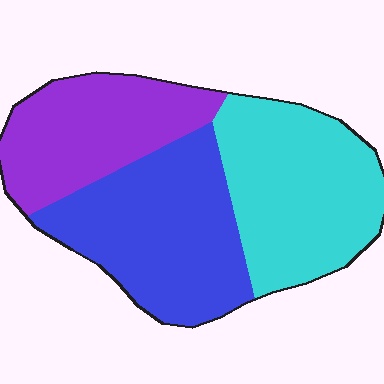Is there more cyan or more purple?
Cyan.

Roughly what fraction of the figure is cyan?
Cyan takes up between a quarter and a half of the figure.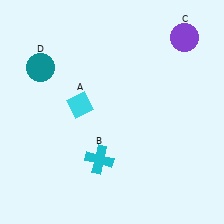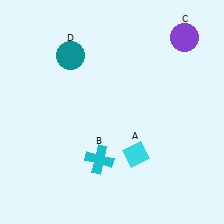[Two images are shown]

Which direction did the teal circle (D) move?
The teal circle (D) moved right.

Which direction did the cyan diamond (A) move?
The cyan diamond (A) moved right.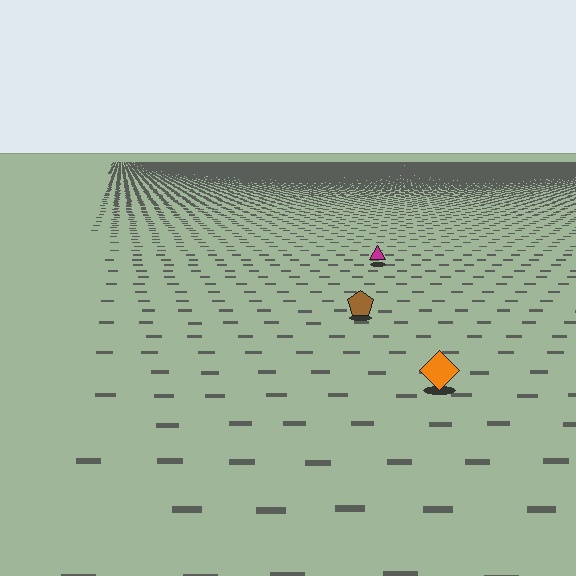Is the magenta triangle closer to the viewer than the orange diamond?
No. The orange diamond is closer — you can tell from the texture gradient: the ground texture is coarser near it.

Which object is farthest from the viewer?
The magenta triangle is farthest from the viewer. It appears smaller and the ground texture around it is denser.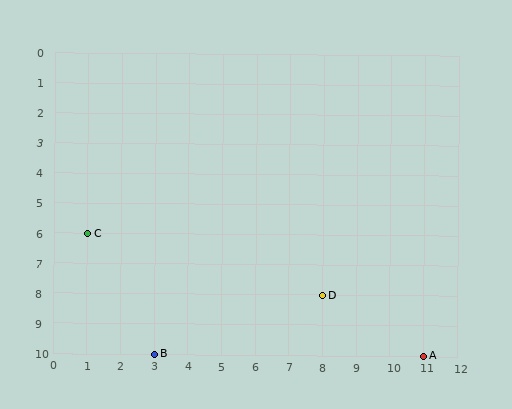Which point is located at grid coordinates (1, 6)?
Point C is at (1, 6).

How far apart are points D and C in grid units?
Points D and C are 7 columns and 2 rows apart (about 7.3 grid units diagonally).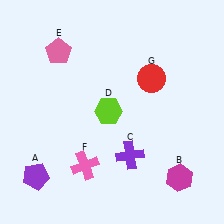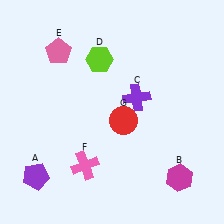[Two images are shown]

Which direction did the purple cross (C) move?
The purple cross (C) moved up.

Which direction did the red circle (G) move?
The red circle (G) moved down.